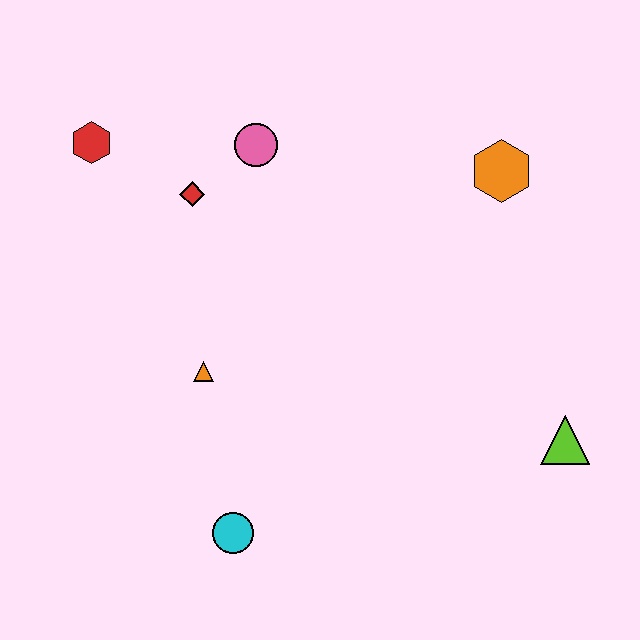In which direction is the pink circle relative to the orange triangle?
The pink circle is above the orange triangle.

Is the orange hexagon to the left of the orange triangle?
No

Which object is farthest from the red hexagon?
The lime triangle is farthest from the red hexagon.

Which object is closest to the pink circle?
The red diamond is closest to the pink circle.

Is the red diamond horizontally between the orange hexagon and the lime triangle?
No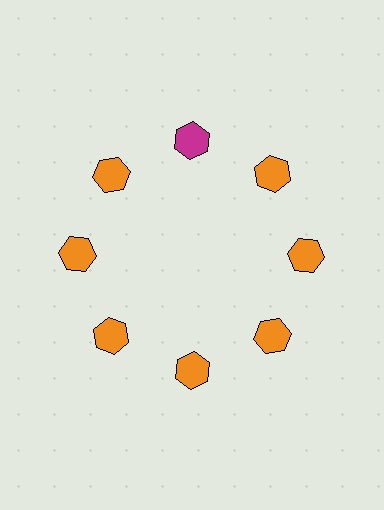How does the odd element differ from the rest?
It has a different color: magenta instead of orange.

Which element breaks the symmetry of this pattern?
The magenta hexagon at roughly the 12 o'clock position breaks the symmetry. All other shapes are orange hexagons.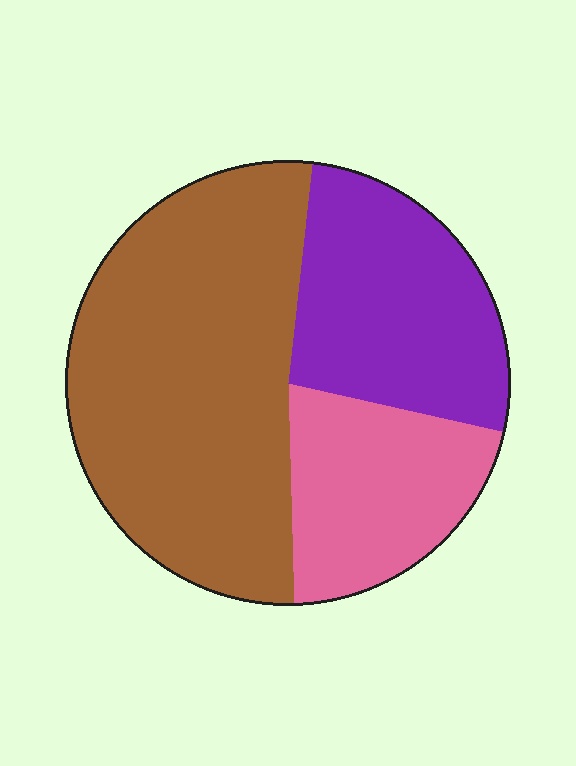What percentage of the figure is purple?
Purple covers about 25% of the figure.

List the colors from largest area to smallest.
From largest to smallest: brown, purple, pink.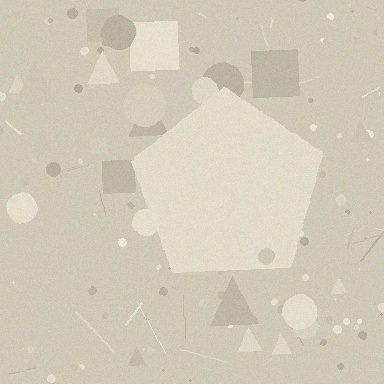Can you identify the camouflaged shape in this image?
The camouflaged shape is a pentagon.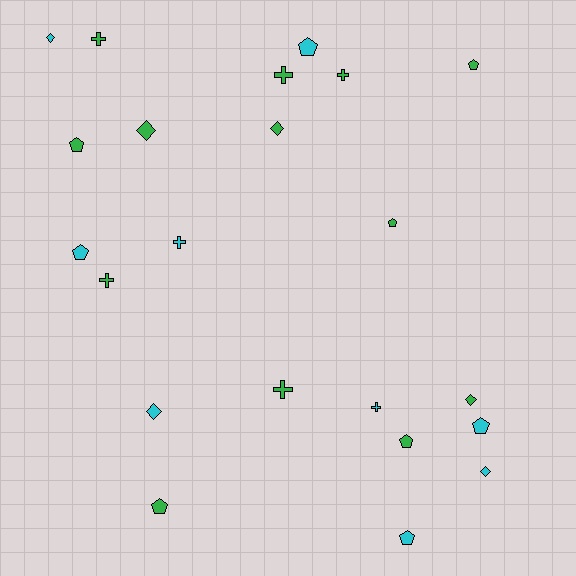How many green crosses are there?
There are 5 green crosses.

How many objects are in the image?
There are 22 objects.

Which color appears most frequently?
Green, with 13 objects.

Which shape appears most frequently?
Pentagon, with 9 objects.